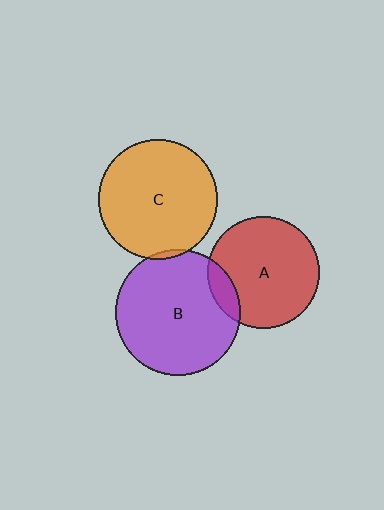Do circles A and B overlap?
Yes.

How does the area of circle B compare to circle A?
Approximately 1.3 times.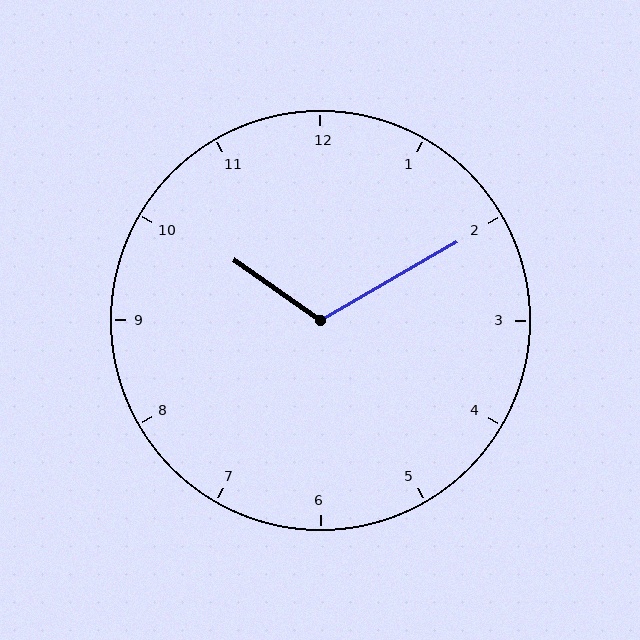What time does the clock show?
10:10.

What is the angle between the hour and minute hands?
Approximately 115 degrees.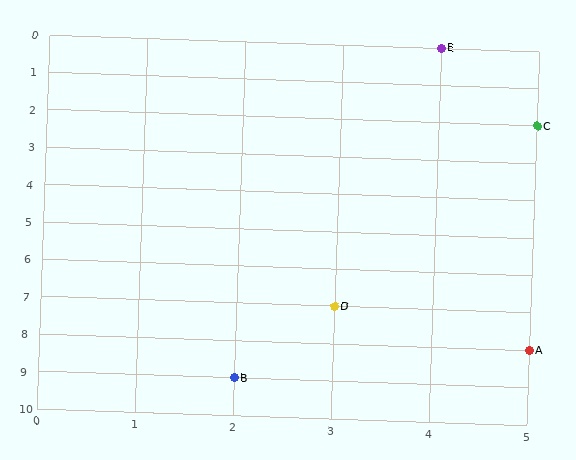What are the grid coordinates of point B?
Point B is at grid coordinates (2, 9).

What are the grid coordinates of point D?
Point D is at grid coordinates (3, 7).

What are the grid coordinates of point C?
Point C is at grid coordinates (5, 2).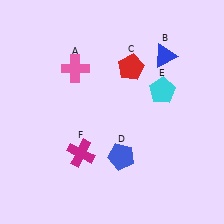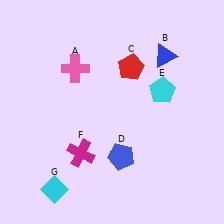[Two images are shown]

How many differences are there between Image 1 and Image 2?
There is 1 difference between the two images.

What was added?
A cyan diamond (G) was added in Image 2.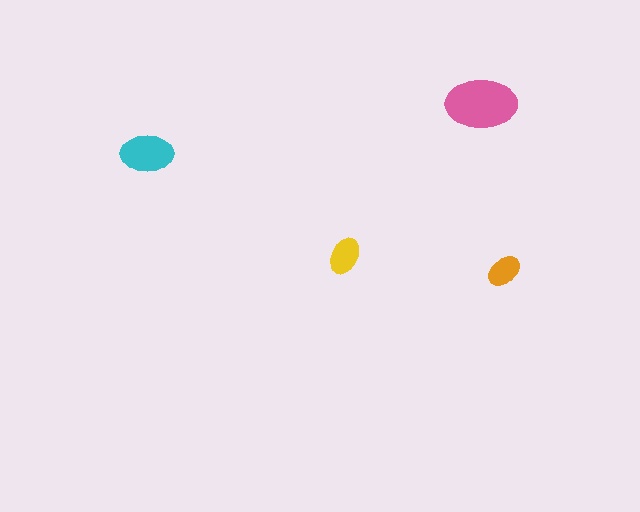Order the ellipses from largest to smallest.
the pink one, the cyan one, the yellow one, the orange one.